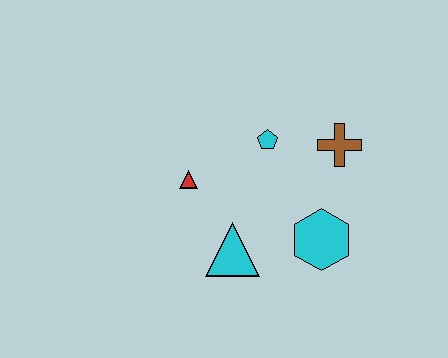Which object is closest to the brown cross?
The cyan pentagon is closest to the brown cross.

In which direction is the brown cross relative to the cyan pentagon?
The brown cross is to the right of the cyan pentagon.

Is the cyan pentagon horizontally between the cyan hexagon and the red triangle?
Yes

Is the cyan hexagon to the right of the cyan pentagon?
Yes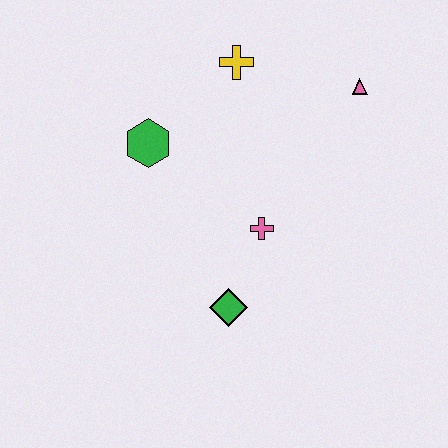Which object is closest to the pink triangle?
The yellow cross is closest to the pink triangle.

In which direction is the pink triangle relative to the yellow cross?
The pink triangle is to the right of the yellow cross.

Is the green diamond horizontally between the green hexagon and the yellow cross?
Yes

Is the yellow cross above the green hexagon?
Yes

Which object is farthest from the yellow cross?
The green diamond is farthest from the yellow cross.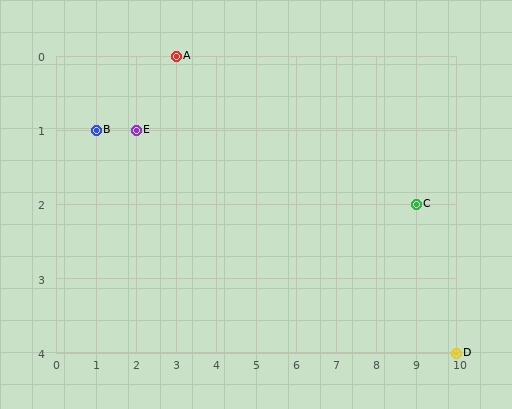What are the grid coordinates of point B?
Point B is at grid coordinates (1, 1).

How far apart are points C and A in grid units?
Points C and A are 6 columns and 2 rows apart (about 6.3 grid units diagonally).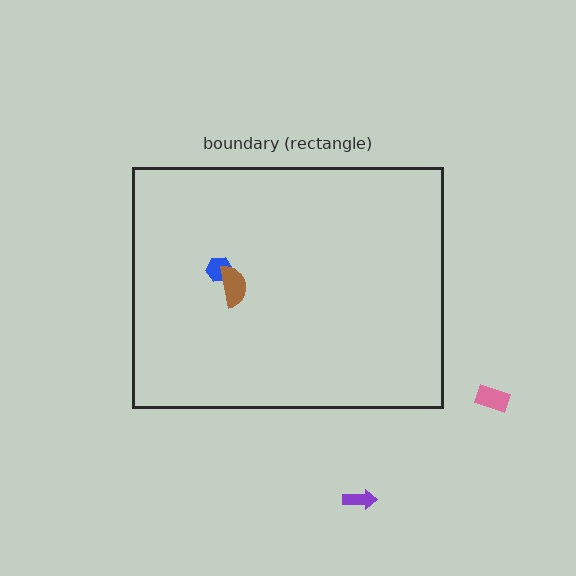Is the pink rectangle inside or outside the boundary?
Outside.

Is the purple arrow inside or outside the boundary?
Outside.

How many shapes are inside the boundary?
2 inside, 2 outside.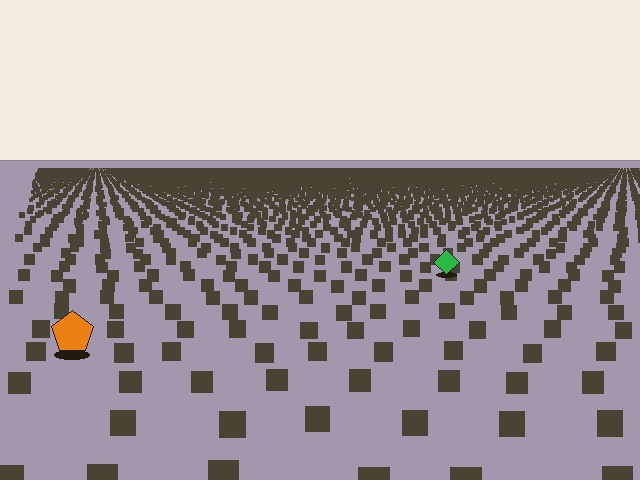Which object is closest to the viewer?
The orange pentagon is closest. The texture marks near it are larger and more spread out.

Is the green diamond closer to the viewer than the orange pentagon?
No. The orange pentagon is closer — you can tell from the texture gradient: the ground texture is coarser near it.